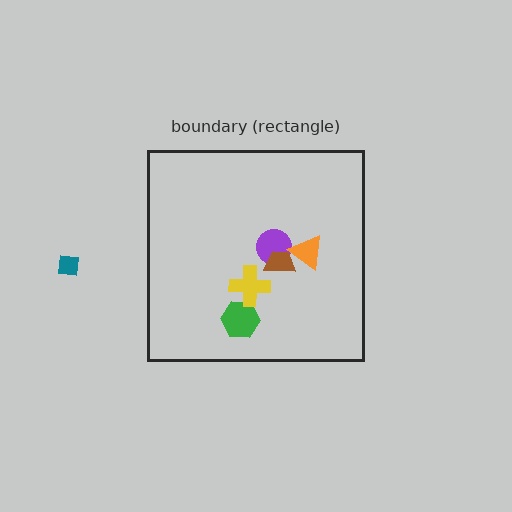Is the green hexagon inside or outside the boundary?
Inside.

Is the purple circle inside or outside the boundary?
Inside.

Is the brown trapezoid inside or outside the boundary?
Inside.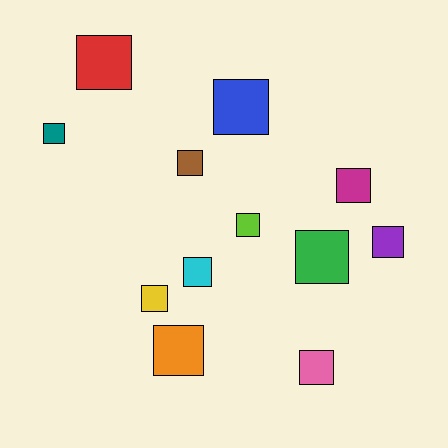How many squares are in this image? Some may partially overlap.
There are 12 squares.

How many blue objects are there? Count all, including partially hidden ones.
There is 1 blue object.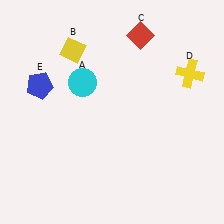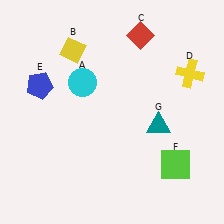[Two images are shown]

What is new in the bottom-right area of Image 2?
A teal triangle (G) was added in the bottom-right area of Image 2.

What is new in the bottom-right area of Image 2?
A lime square (F) was added in the bottom-right area of Image 2.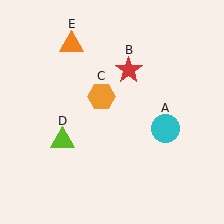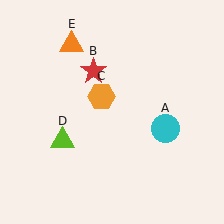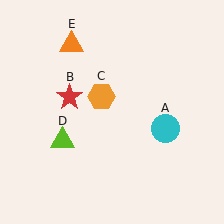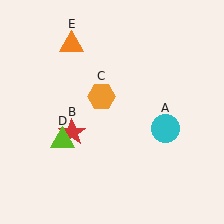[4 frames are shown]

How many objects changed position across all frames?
1 object changed position: red star (object B).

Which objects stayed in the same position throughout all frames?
Cyan circle (object A) and orange hexagon (object C) and lime triangle (object D) and orange triangle (object E) remained stationary.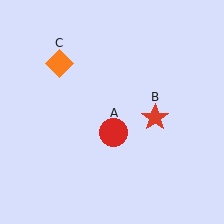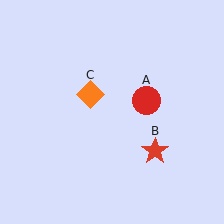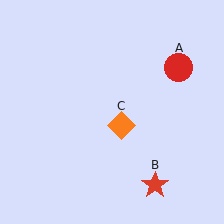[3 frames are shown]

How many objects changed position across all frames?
3 objects changed position: red circle (object A), red star (object B), orange diamond (object C).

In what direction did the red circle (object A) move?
The red circle (object A) moved up and to the right.